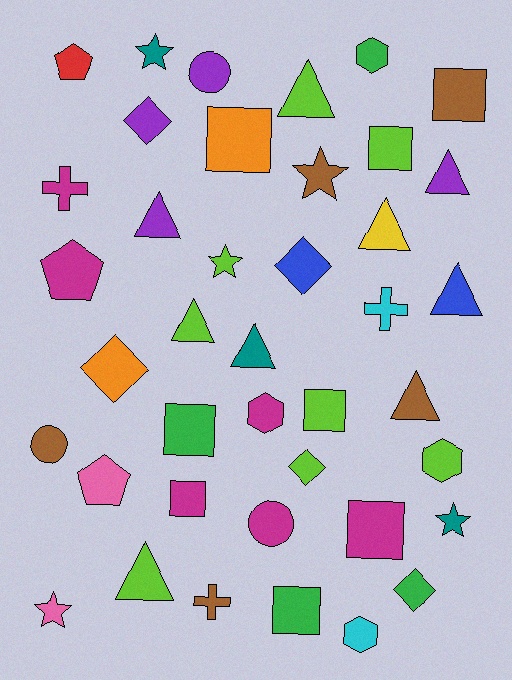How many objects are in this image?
There are 40 objects.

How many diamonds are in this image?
There are 5 diamonds.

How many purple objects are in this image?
There are 4 purple objects.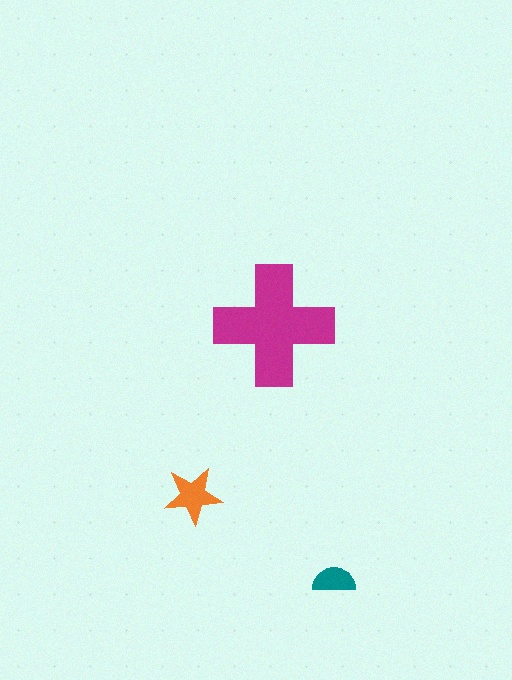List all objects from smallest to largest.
The teal semicircle, the orange star, the magenta cross.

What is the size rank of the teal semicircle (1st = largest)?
3rd.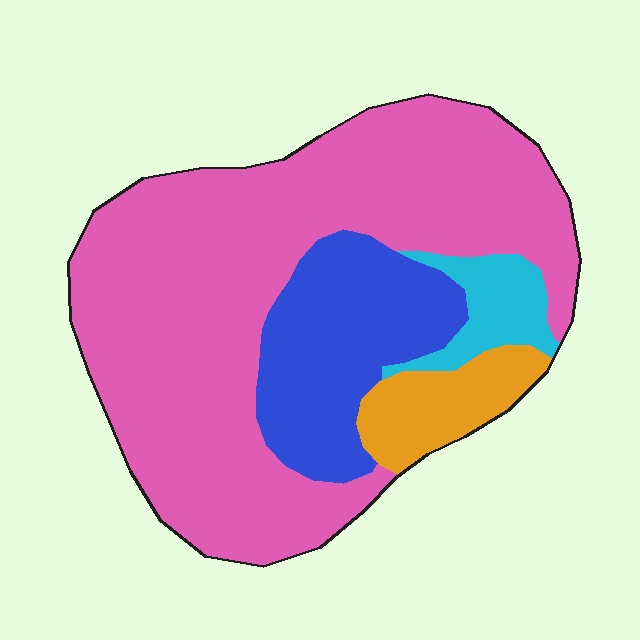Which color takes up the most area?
Pink, at roughly 65%.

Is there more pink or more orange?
Pink.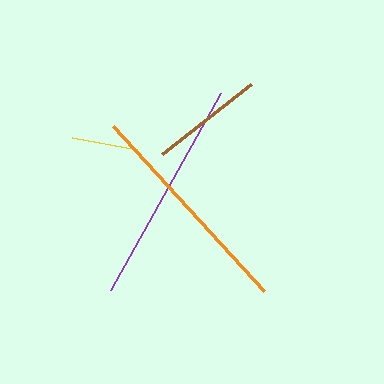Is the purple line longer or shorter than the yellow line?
The purple line is longer than the yellow line.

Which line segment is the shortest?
The yellow line is the shortest at approximately 67 pixels.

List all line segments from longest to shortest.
From longest to shortest: purple, orange, brown, yellow.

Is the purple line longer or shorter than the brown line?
The purple line is longer than the brown line.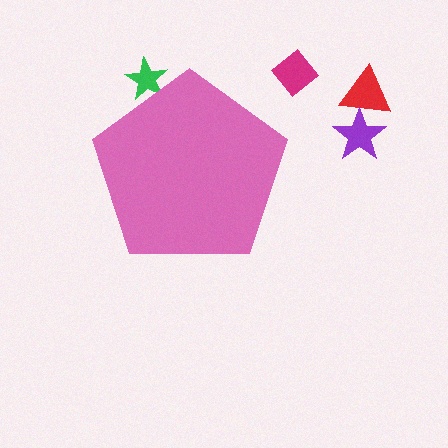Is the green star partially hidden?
Yes, the green star is partially hidden behind the pink pentagon.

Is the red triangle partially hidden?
No, the red triangle is fully visible.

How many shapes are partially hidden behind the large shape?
1 shape is partially hidden.